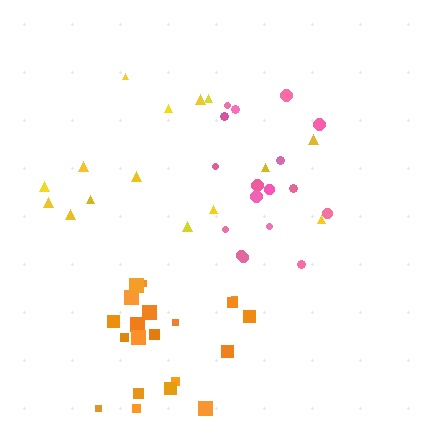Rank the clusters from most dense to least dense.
orange, pink, yellow.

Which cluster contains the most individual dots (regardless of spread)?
Orange (20).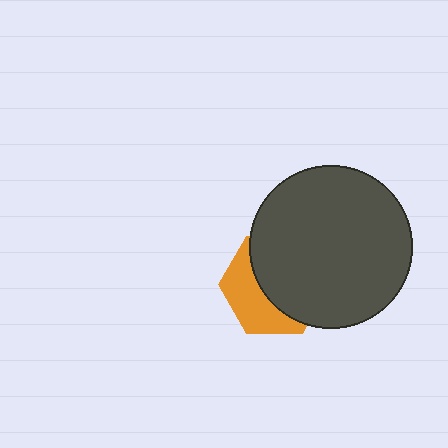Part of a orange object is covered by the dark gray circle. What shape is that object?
It is a hexagon.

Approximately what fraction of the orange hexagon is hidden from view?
Roughly 60% of the orange hexagon is hidden behind the dark gray circle.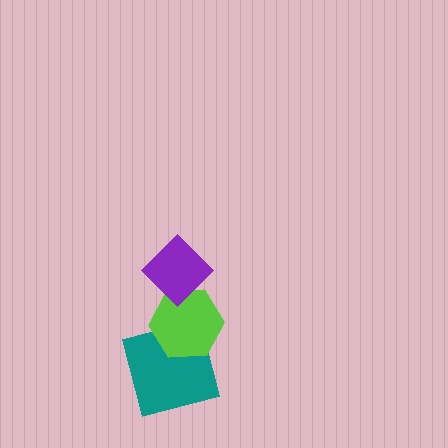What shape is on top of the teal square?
The lime hexagon is on top of the teal square.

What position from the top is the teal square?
The teal square is 3rd from the top.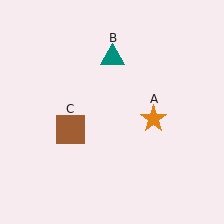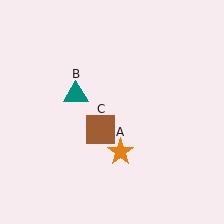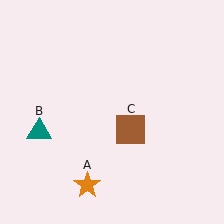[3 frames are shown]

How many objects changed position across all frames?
3 objects changed position: orange star (object A), teal triangle (object B), brown square (object C).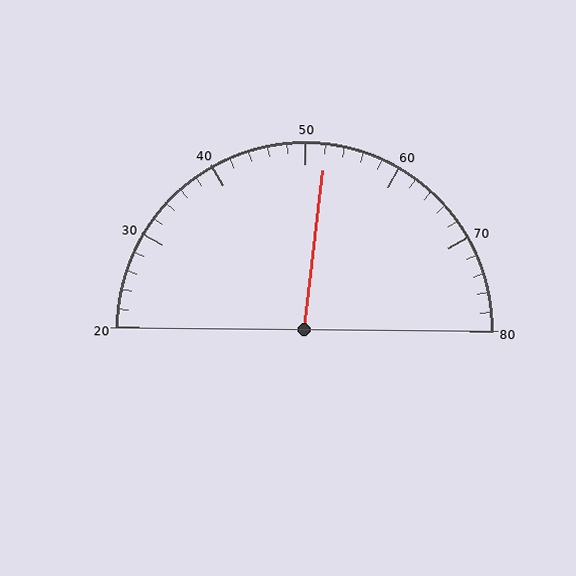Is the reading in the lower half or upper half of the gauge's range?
The reading is in the upper half of the range (20 to 80).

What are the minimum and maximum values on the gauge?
The gauge ranges from 20 to 80.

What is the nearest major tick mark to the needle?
The nearest major tick mark is 50.